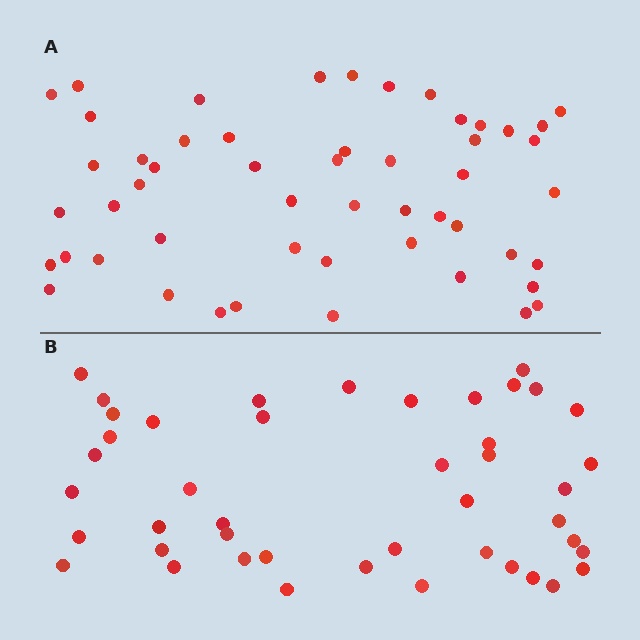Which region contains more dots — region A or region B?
Region A (the top region) has more dots.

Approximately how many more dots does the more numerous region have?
Region A has roughly 8 or so more dots than region B.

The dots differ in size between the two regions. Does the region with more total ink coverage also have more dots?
No. Region B has more total ink coverage because its dots are larger, but region A actually contains more individual dots. Total area can be misleading — the number of items is what matters here.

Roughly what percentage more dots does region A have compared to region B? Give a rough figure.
About 20% more.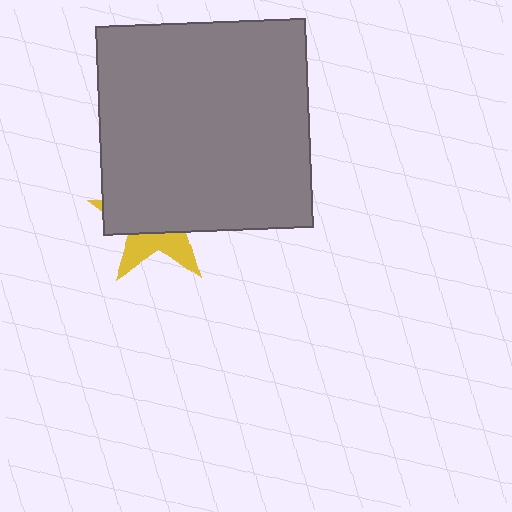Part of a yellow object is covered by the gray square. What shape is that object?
It is a star.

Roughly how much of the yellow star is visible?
A small part of it is visible (roughly 34%).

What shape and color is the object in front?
The object in front is a gray square.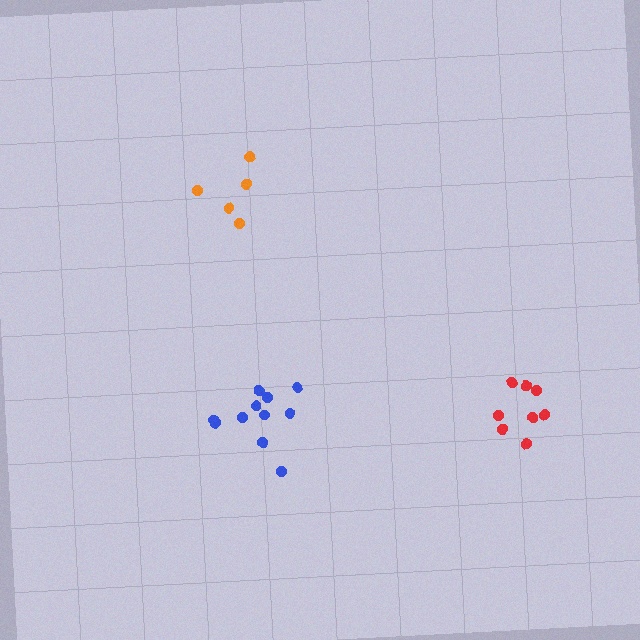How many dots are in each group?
Group 1: 8 dots, Group 2: 11 dots, Group 3: 5 dots (24 total).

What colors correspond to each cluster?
The clusters are colored: red, blue, orange.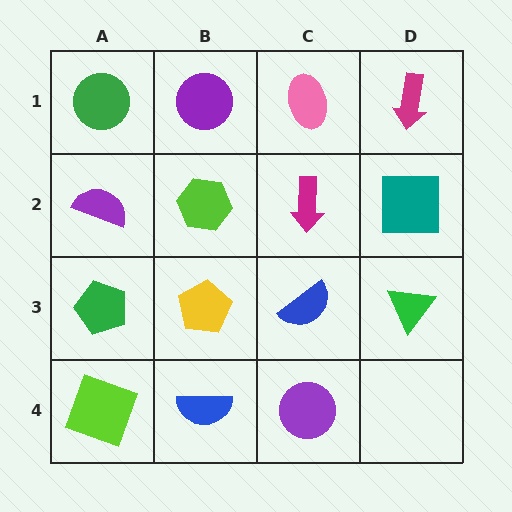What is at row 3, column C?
A blue semicircle.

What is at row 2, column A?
A purple semicircle.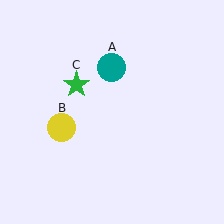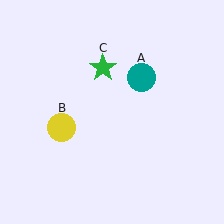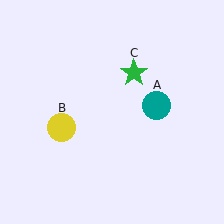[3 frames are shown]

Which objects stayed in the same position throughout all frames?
Yellow circle (object B) remained stationary.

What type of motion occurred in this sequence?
The teal circle (object A), green star (object C) rotated clockwise around the center of the scene.